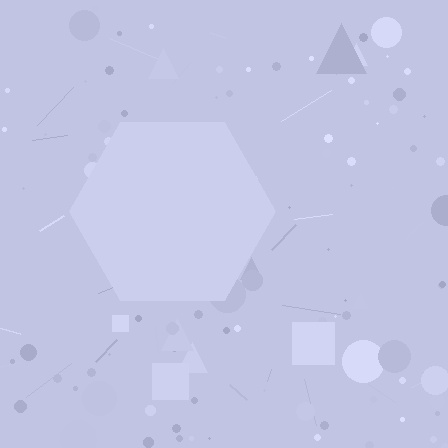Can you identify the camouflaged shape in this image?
The camouflaged shape is a hexagon.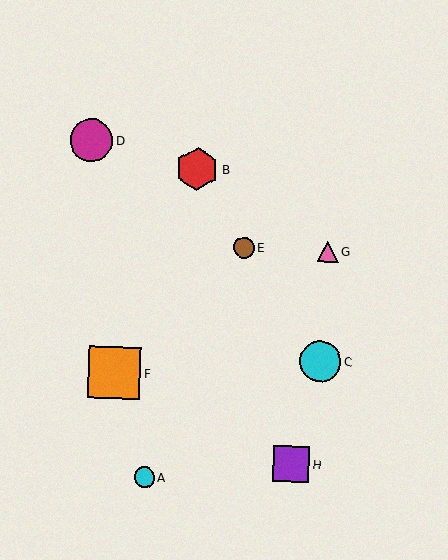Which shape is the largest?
The orange square (labeled F) is the largest.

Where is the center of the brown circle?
The center of the brown circle is at (244, 248).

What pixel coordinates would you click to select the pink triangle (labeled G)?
Click at (328, 252) to select the pink triangle G.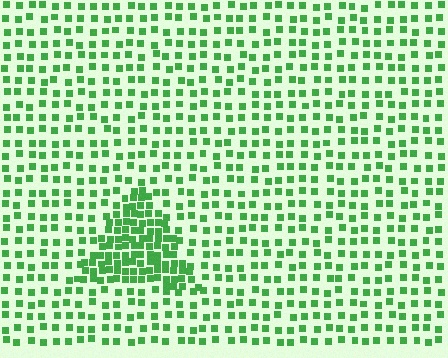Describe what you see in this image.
The image contains small green elements arranged at two different densities. A triangle-shaped region is visible where the elements are more densely packed than the surrounding area.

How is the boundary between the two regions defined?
The boundary is defined by a change in element density (approximately 2.3x ratio). All elements are the same color, size, and shape.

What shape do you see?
I see a triangle.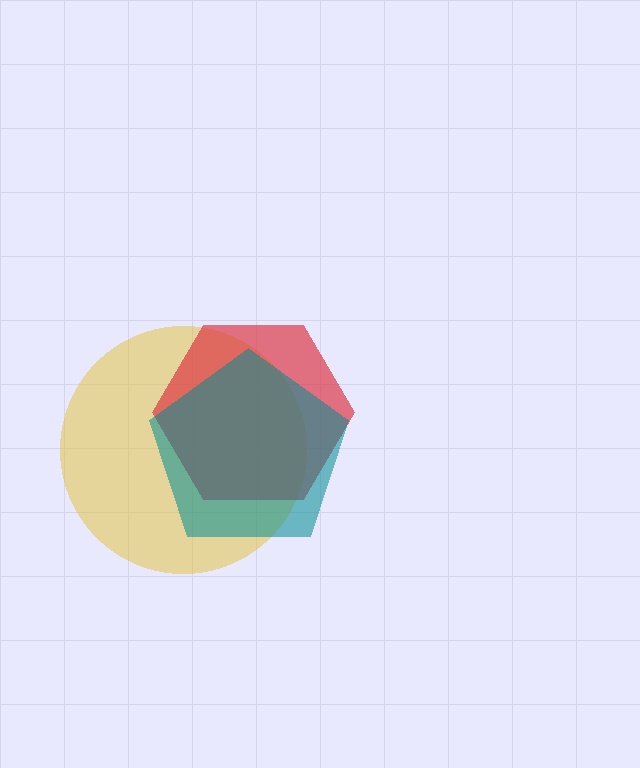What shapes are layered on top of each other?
The layered shapes are: a yellow circle, a red hexagon, a teal pentagon.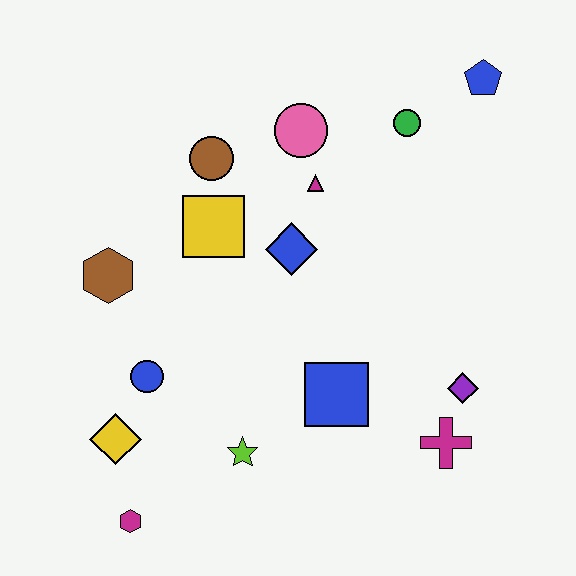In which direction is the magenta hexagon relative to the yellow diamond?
The magenta hexagon is below the yellow diamond.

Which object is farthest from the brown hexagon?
The blue pentagon is farthest from the brown hexagon.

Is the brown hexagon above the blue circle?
Yes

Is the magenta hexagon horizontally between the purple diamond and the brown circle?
No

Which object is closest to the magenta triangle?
The pink circle is closest to the magenta triangle.